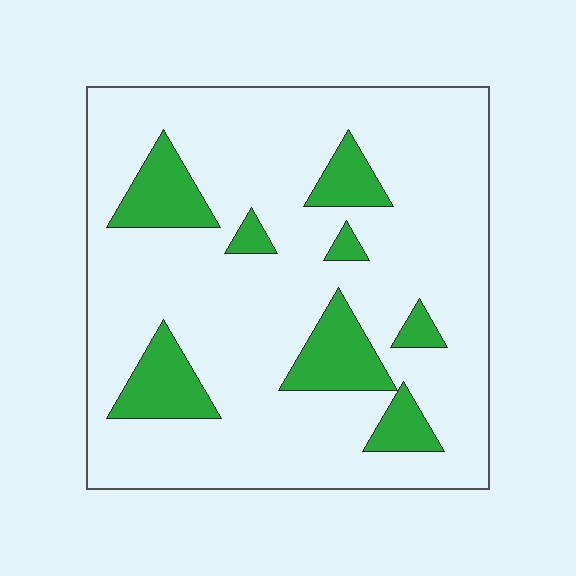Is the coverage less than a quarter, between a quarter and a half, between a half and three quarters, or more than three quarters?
Less than a quarter.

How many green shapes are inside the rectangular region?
8.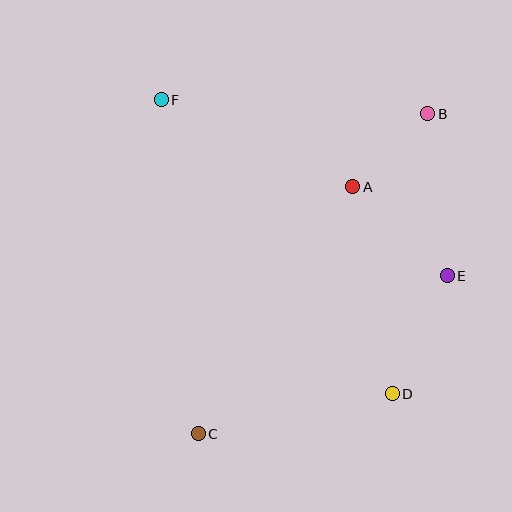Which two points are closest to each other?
Points A and B are closest to each other.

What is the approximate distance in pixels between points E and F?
The distance between E and F is approximately 336 pixels.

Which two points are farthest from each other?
Points B and C are farthest from each other.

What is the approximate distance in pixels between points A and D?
The distance between A and D is approximately 211 pixels.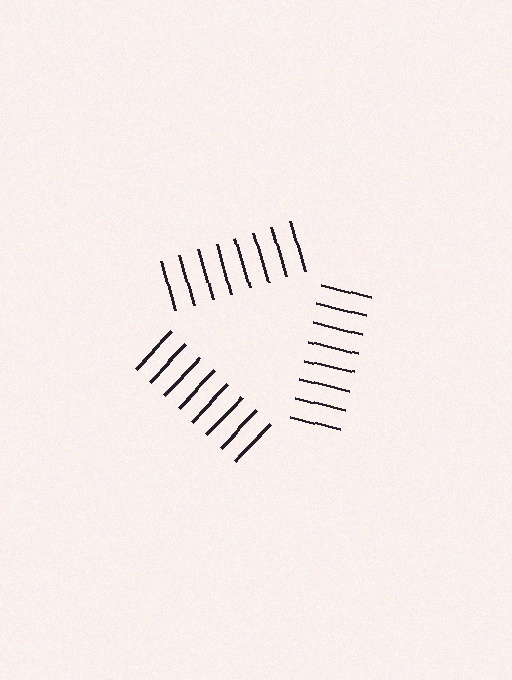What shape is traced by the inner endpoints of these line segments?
An illusory triangle — the line segments terminate on its edges but no continuous stroke is drawn.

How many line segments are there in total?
24 — 8 along each of the 3 edges.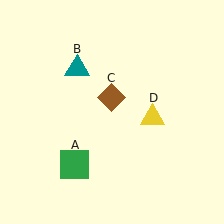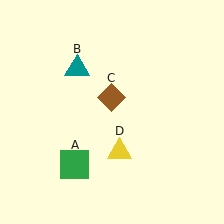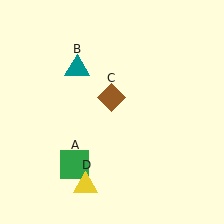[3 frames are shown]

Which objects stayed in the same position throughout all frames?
Green square (object A) and teal triangle (object B) and brown diamond (object C) remained stationary.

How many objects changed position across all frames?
1 object changed position: yellow triangle (object D).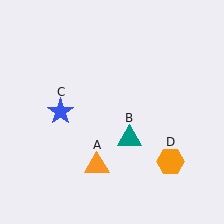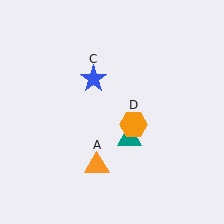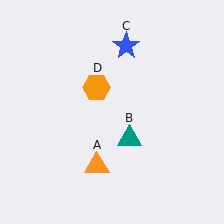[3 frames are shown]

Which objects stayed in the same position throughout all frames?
Orange triangle (object A) and teal triangle (object B) remained stationary.